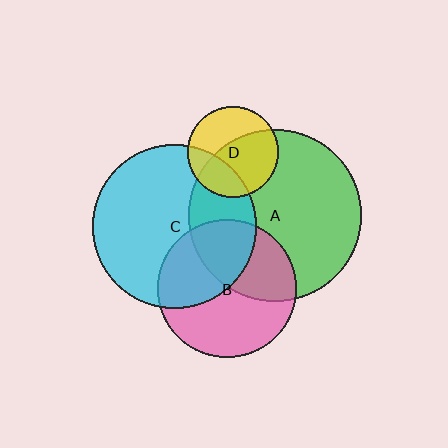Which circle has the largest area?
Circle A (green).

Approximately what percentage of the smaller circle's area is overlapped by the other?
Approximately 30%.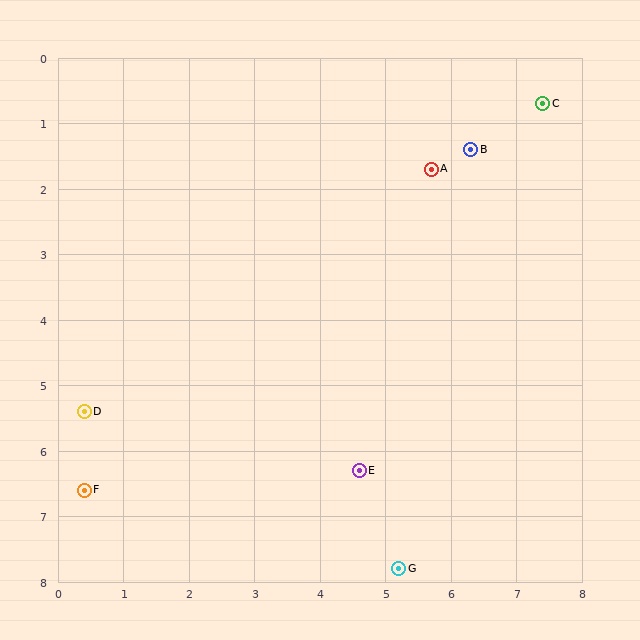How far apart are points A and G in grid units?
Points A and G are about 6.1 grid units apart.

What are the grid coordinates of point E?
Point E is at approximately (4.6, 6.3).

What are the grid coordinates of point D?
Point D is at approximately (0.4, 5.4).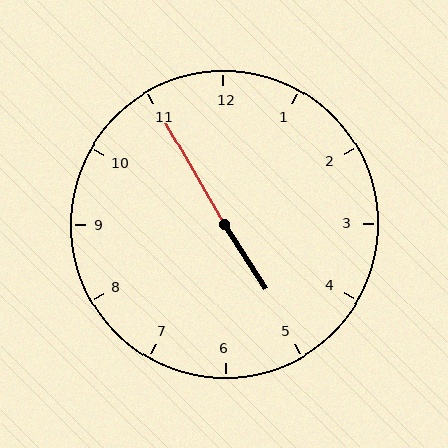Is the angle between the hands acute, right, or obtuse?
It is obtuse.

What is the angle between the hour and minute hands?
Approximately 178 degrees.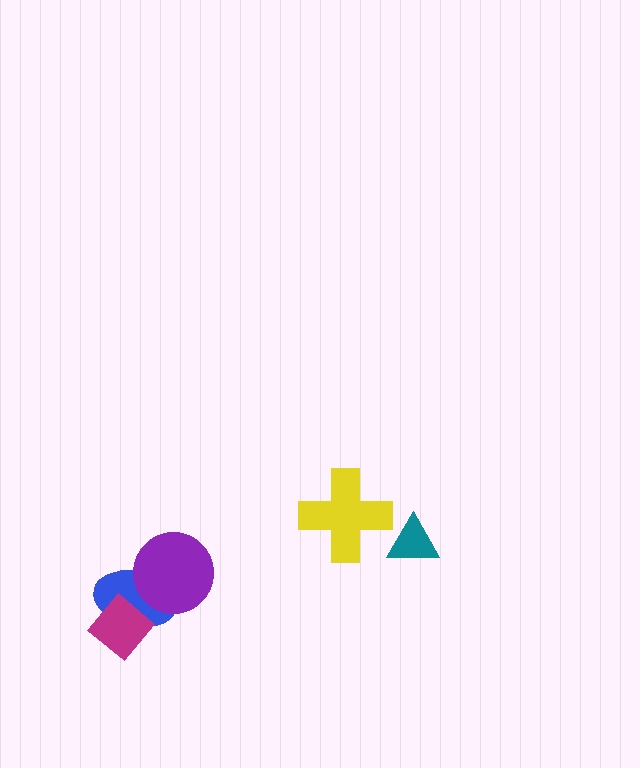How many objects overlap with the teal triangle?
0 objects overlap with the teal triangle.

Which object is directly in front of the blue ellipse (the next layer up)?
The magenta diamond is directly in front of the blue ellipse.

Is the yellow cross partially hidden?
No, no other shape covers it.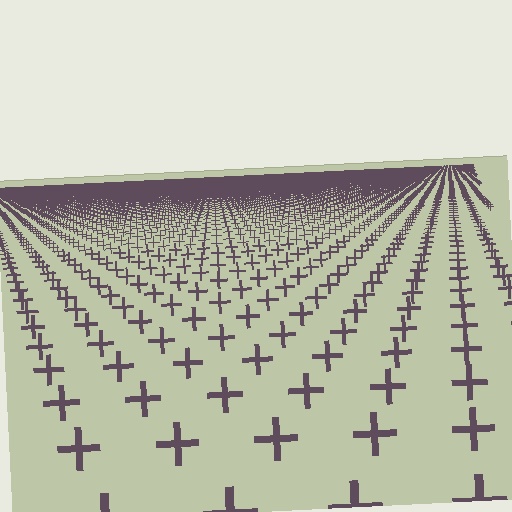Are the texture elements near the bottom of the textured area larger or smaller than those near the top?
Larger. Near the bottom, elements are closer to the viewer and appear at a bigger on-screen size.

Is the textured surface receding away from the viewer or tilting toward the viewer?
The surface is receding away from the viewer. Texture elements get smaller and denser toward the top.